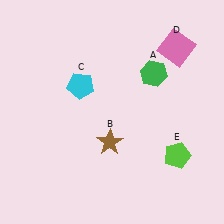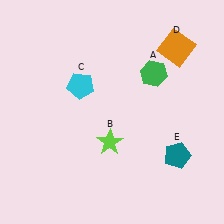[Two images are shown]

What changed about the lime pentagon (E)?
In Image 1, E is lime. In Image 2, it changed to teal.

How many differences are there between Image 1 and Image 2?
There are 3 differences between the two images.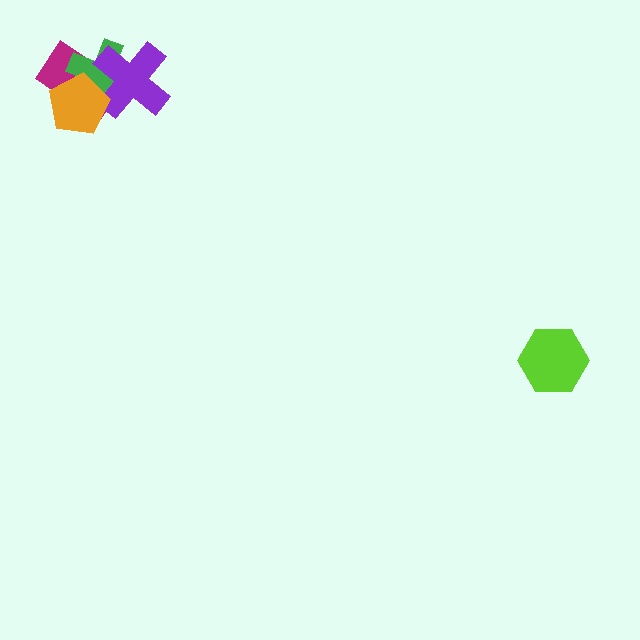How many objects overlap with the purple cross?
3 objects overlap with the purple cross.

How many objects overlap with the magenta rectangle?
3 objects overlap with the magenta rectangle.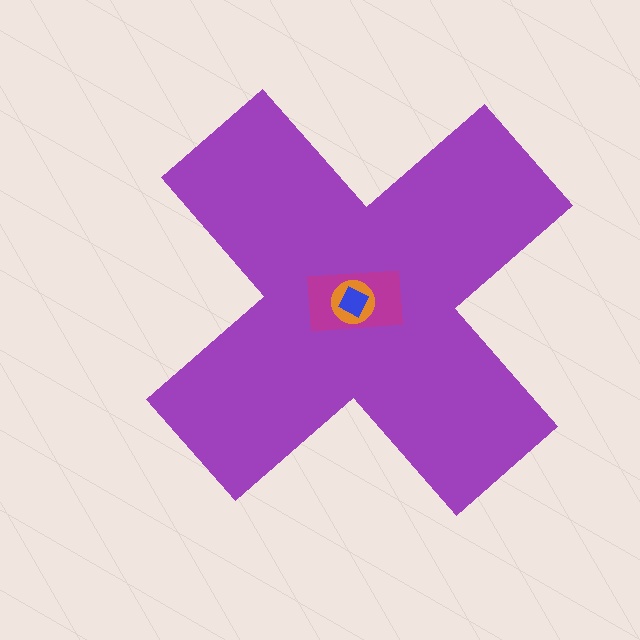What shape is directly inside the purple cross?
The magenta rectangle.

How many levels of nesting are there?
4.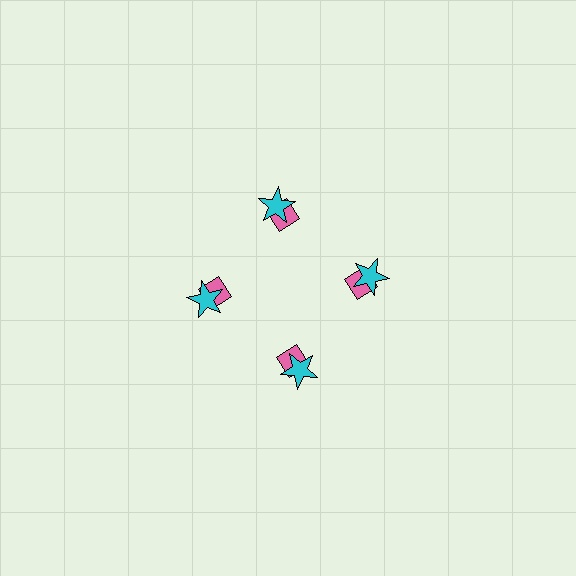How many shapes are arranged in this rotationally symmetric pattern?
There are 8 shapes, arranged in 4 groups of 2.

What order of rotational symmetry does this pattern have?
This pattern has 4-fold rotational symmetry.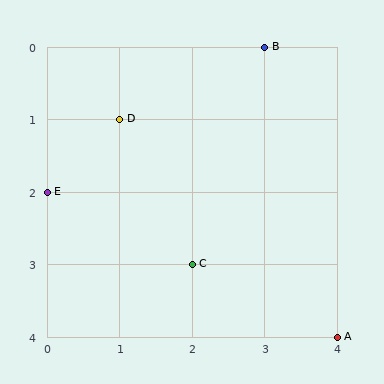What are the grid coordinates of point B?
Point B is at grid coordinates (3, 0).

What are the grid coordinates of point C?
Point C is at grid coordinates (2, 3).